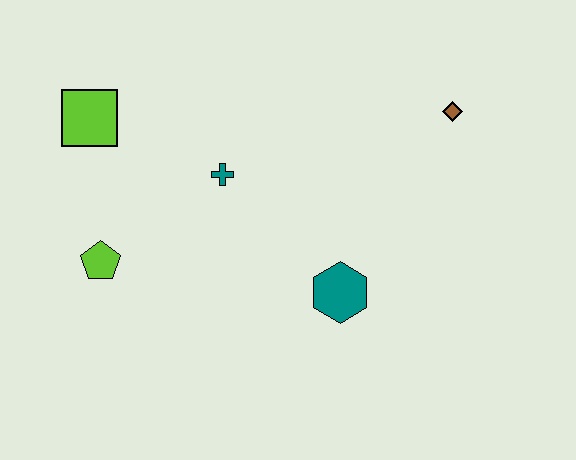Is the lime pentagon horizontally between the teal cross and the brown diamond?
No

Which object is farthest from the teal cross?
The brown diamond is farthest from the teal cross.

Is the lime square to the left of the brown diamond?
Yes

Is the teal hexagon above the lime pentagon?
No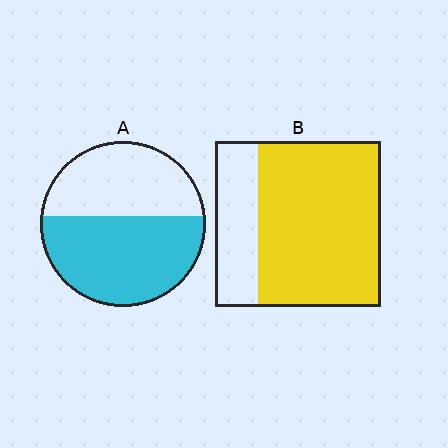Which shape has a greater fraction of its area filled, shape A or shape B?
Shape B.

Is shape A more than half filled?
Yes.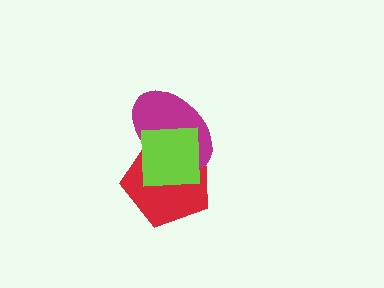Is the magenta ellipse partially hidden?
Yes, it is partially covered by another shape.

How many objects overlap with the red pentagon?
2 objects overlap with the red pentagon.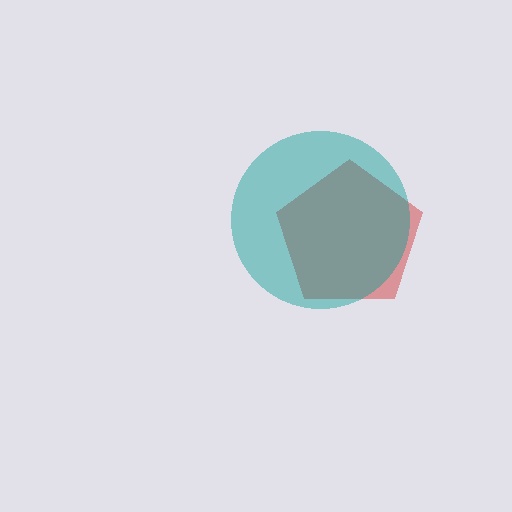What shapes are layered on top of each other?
The layered shapes are: a red pentagon, a teal circle.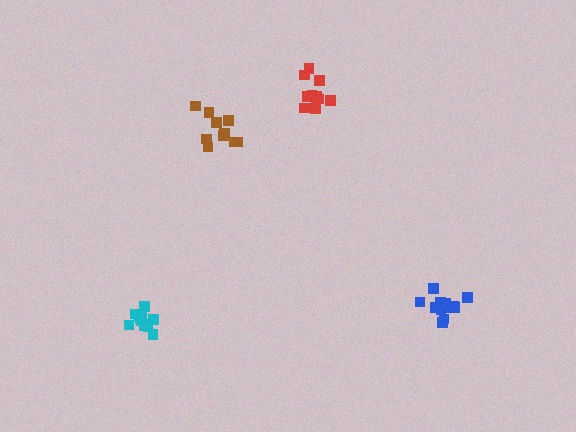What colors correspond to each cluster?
The clusters are colored: brown, blue, cyan, red.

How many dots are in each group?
Group 1: 10 dots, Group 2: 14 dots, Group 3: 14 dots, Group 4: 12 dots (50 total).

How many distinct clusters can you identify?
There are 4 distinct clusters.